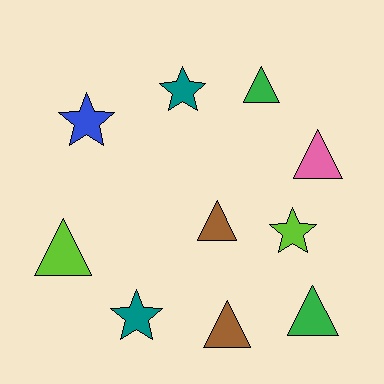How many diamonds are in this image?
There are no diamonds.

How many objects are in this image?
There are 10 objects.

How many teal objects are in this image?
There are 2 teal objects.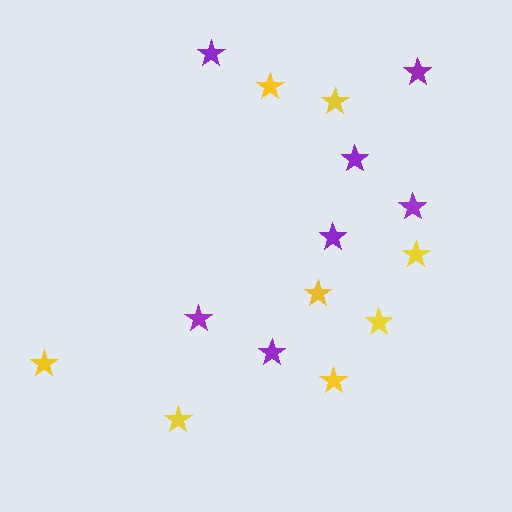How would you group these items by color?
There are 2 groups: one group of purple stars (7) and one group of yellow stars (8).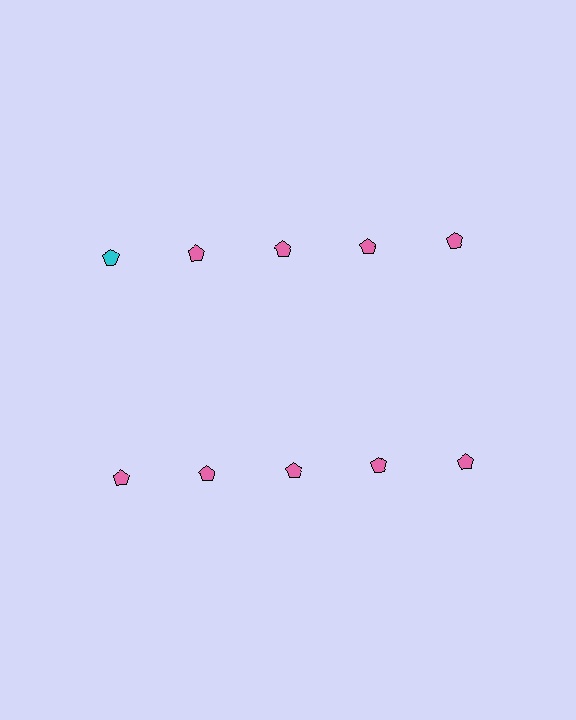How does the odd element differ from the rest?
It has a different color: cyan instead of pink.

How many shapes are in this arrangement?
There are 10 shapes arranged in a grid pattern.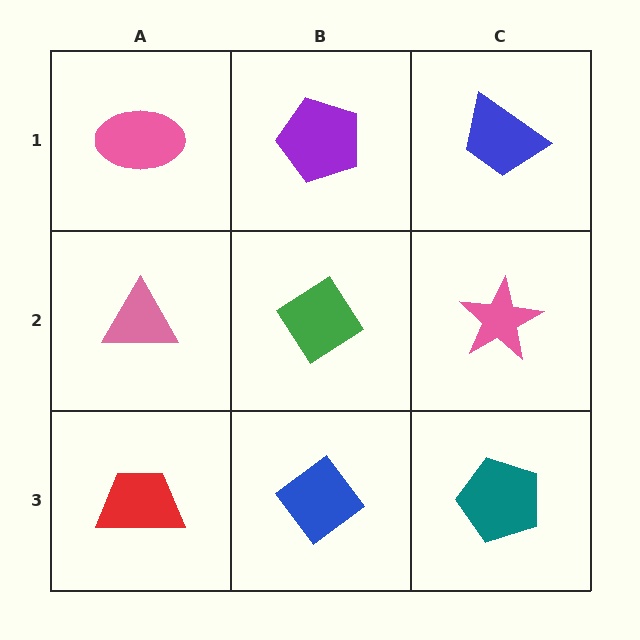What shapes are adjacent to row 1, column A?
A pink triangle (row 2, column A), a purple pentagon (row 1, column B).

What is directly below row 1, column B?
A green diamond.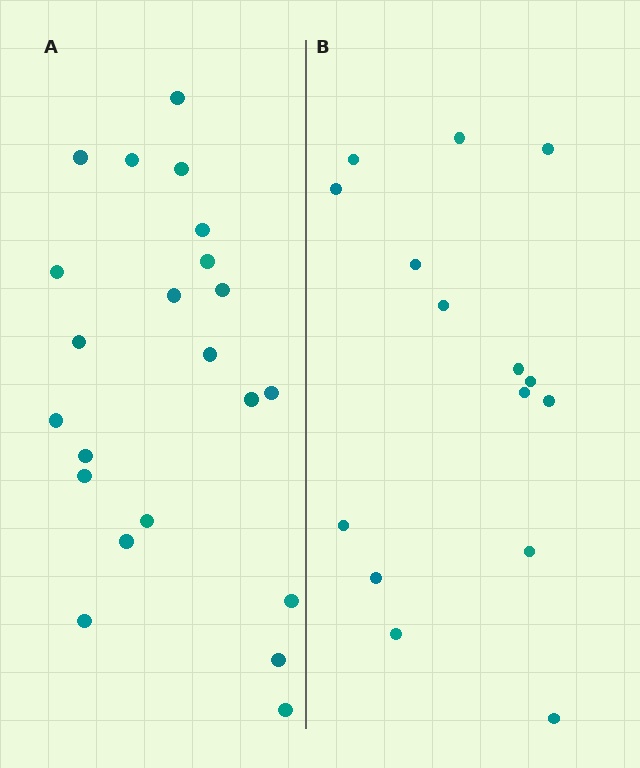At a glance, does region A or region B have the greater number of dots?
Region A (the left region) has more dots.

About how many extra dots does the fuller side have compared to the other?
Region A has roughly 8 or so more dots than region B.